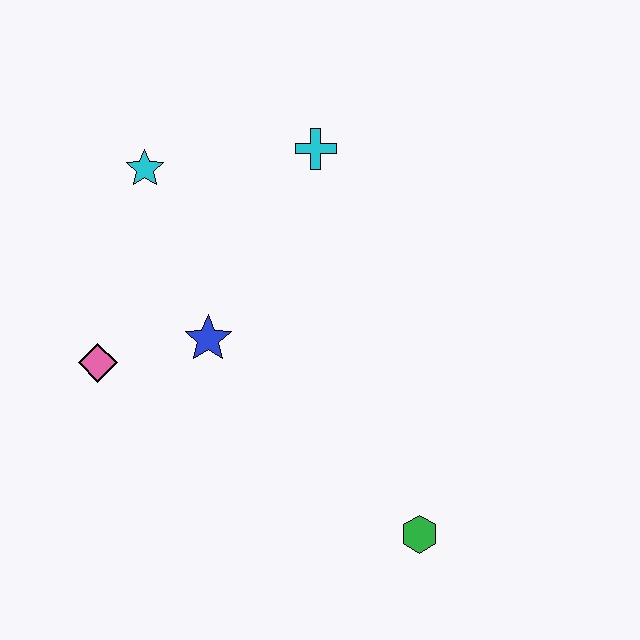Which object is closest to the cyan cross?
The cyan star is closest to the cyan cross.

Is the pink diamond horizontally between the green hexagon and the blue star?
No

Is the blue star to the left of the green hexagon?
Yes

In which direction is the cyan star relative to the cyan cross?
The cyan star is to the left of the cyan cross.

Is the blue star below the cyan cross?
Yes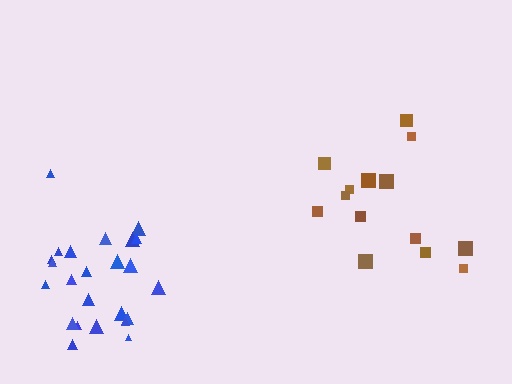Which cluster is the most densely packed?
Blue.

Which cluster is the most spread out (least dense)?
Brown.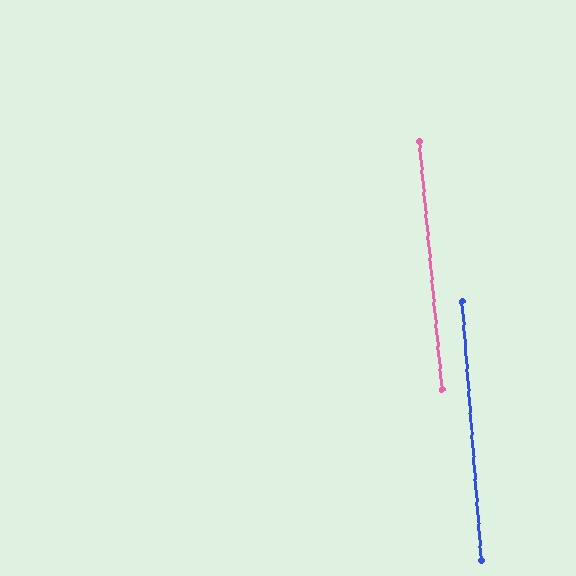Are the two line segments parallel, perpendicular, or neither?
Parallel — their directions differ by only 1.0°.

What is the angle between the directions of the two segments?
Approximately 1 degree.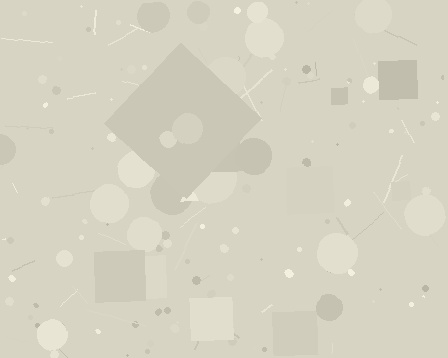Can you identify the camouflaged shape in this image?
The camouflaged shape is a diamond.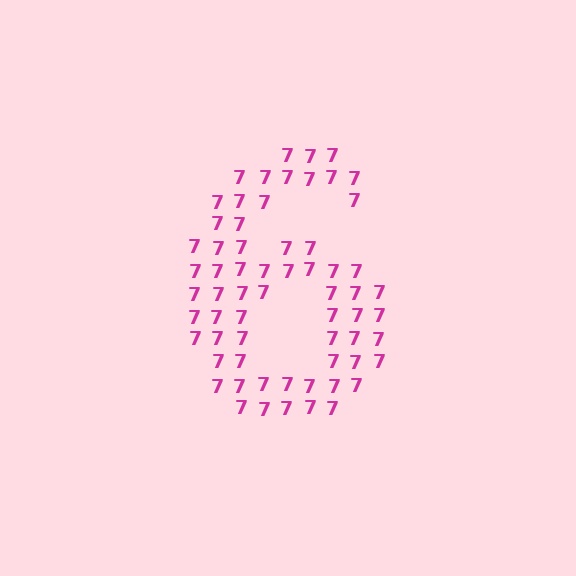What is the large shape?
The large shape is the digit 6.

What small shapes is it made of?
It is made of small digit 7's.